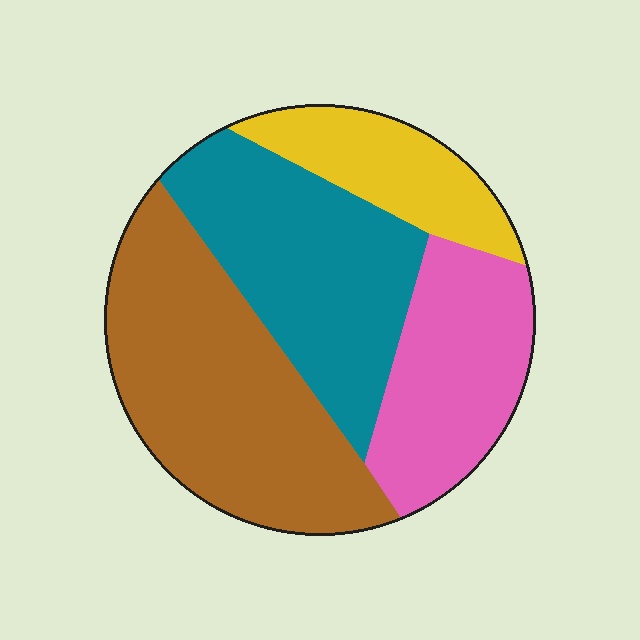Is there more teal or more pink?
Teal.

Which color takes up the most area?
Brown, at roughly 35%.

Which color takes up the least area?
Yellow, at roughly 15%.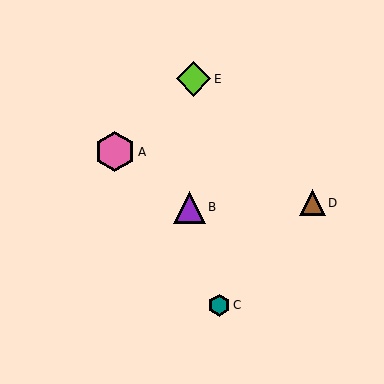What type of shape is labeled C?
Shape C is a teal hexagon.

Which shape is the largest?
The pink hexagon (labeled A) is the largest.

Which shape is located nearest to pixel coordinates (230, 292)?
The teal hexagon (labeled C) at (219, 305) is nearest to that location.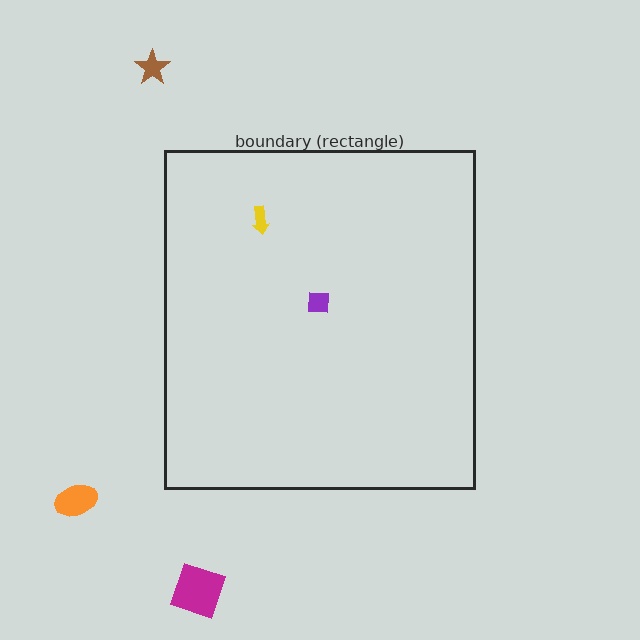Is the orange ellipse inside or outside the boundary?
Outside.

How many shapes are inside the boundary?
2 inside, 3 outside.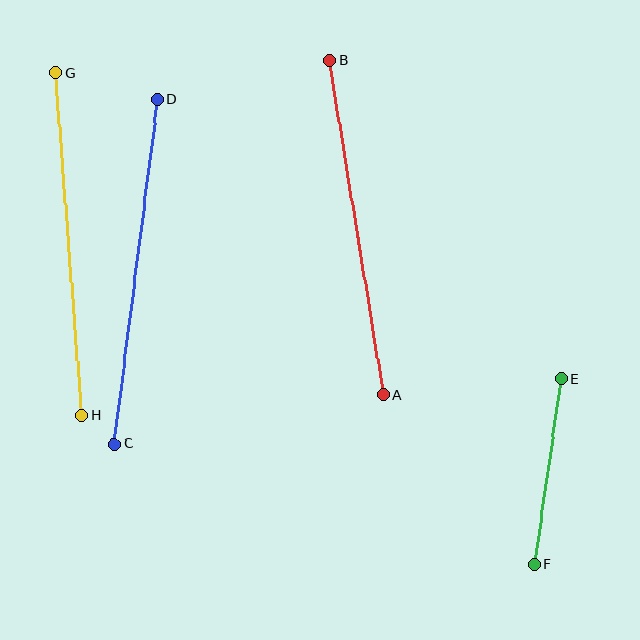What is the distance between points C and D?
The distance is approximately 347 pixels.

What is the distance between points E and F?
The distance is approximately 188 pixels.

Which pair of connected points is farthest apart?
Points C and D are farthest apart.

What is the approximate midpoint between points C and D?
The midpoint is at approximately (136, 272) pixels.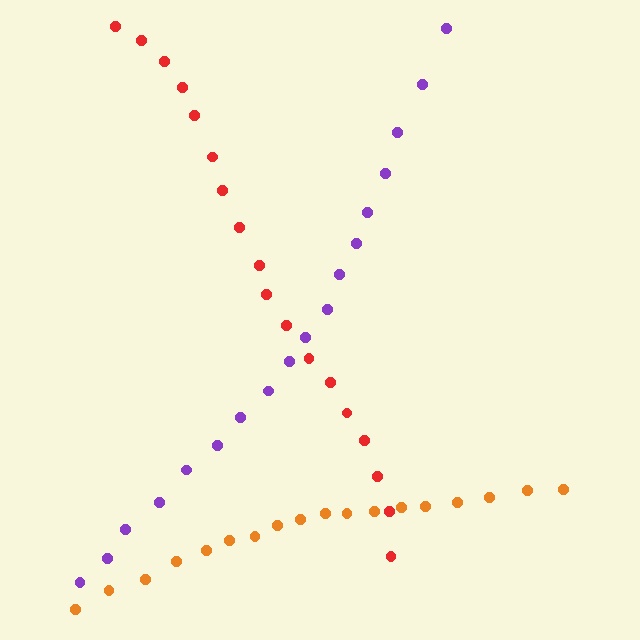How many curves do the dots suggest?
There are 3 distinct paths.